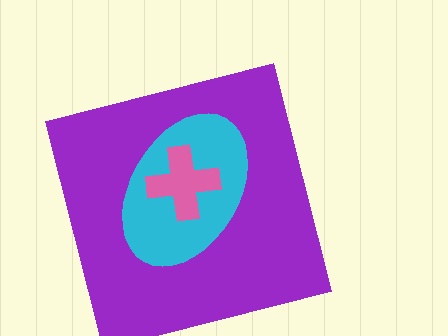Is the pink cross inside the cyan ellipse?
Yes.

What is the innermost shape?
The pink cross.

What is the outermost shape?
The purple square.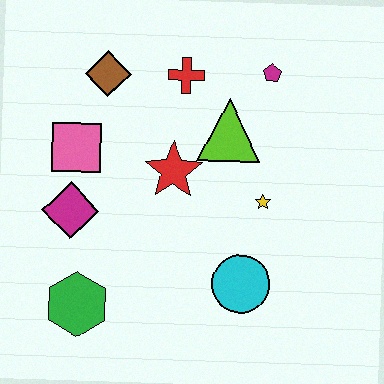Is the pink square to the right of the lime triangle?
No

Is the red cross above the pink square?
Yes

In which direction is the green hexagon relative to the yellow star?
The green hexagon is to the left of the yellow star.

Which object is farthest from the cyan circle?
The brown diamond is farthest from the cyan circle.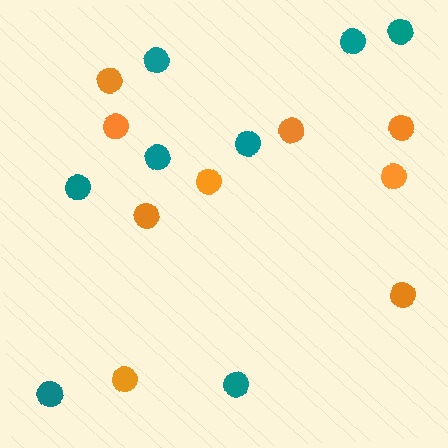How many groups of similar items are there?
There are 2 groups: one group of orange circles (9) and one group of teal circles (8).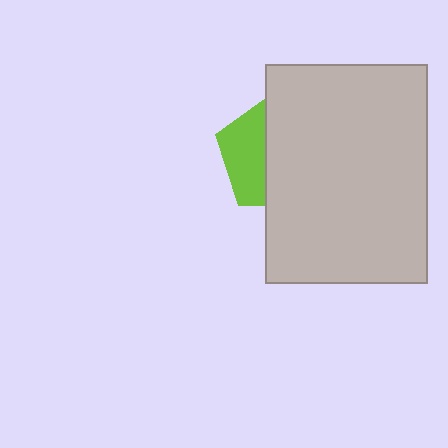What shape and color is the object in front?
The object in front is a light gray rectangle.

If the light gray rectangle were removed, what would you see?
You would see the complete lime pentagon.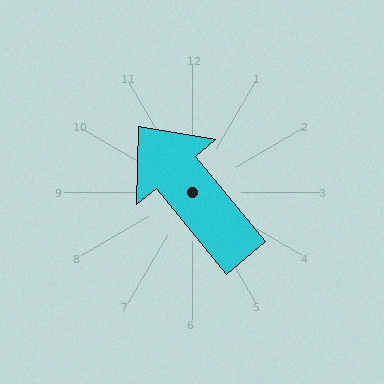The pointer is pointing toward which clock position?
Roughly 11 o'clock.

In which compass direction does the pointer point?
Northwest.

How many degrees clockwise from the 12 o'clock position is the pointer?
Approximately 321 degrees.